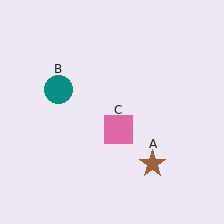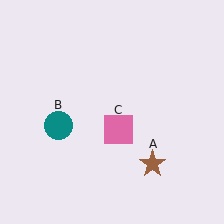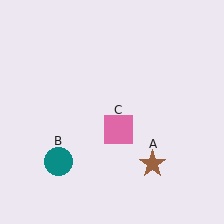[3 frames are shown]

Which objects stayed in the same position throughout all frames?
Brown star (object A) and pink square (object C) remained stationary.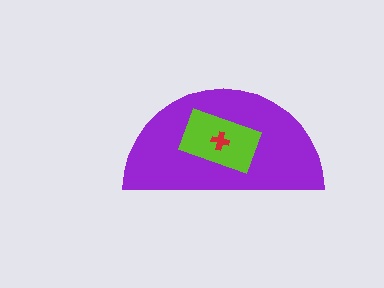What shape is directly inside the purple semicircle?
The lime rectangle.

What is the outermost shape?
The purple semicircle.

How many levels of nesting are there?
3.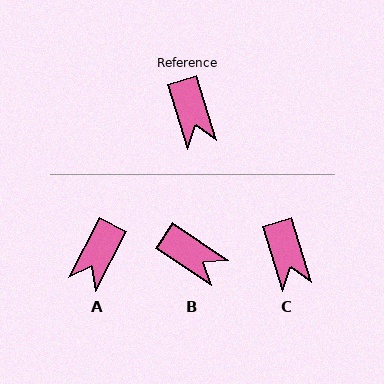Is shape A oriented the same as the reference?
No, it is off by about 45 degrees.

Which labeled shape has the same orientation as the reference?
C.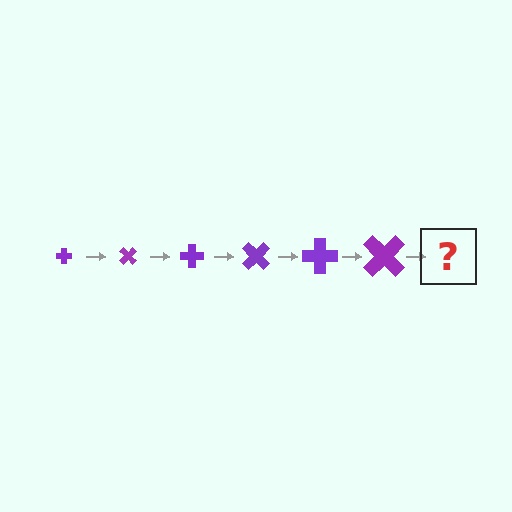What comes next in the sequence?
The next element should be a cross, larger than the previous one and rotated 270 degrees from the start.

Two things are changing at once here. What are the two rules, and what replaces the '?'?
The two rules are that the cross grows larger each step and it rotates 45 degrees each step. The '?' should be a cross, larger than the previous one and rotated 270 degrees from the start.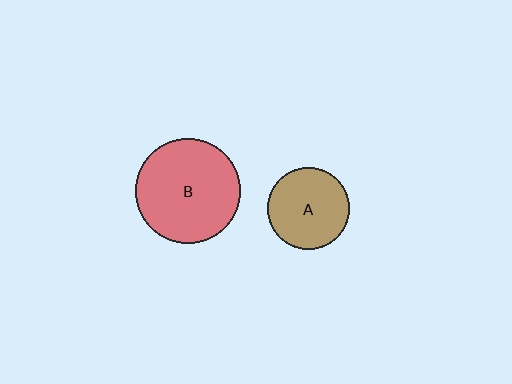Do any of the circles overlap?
No, none of the circles overlap.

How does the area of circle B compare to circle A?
Approximately 1.6 times.